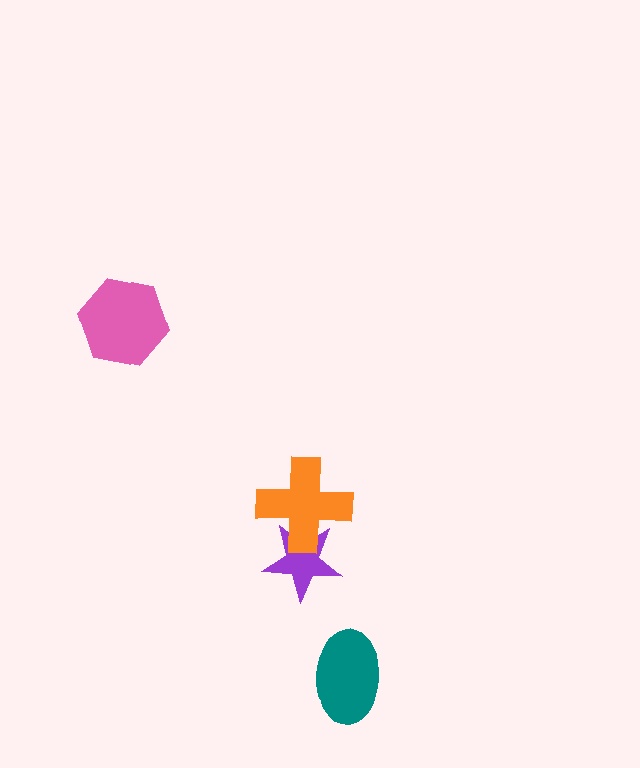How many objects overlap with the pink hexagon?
0 objects overlap with the pink hexagon.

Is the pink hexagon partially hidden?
No, no other shape covers it.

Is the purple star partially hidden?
Yes, it is partially covered by another shape.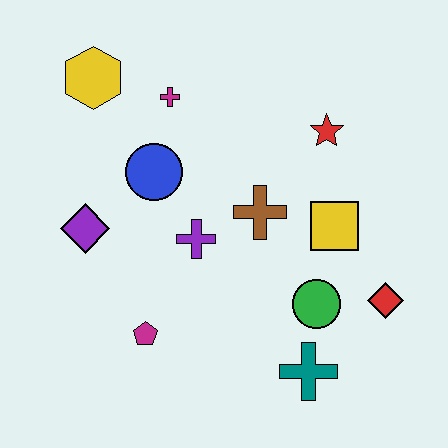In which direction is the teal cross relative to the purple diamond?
The teal cross is to the right of the purple diamond.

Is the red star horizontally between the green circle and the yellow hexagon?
No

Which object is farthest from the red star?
The magenta pentagon is farthest from the red star.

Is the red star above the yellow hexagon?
No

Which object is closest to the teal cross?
The green circle is closest to the teal cross.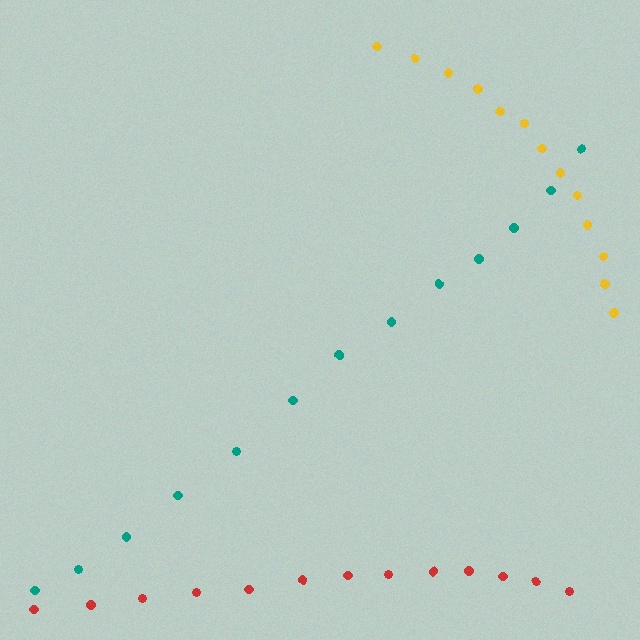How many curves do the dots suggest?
There are 3 distinct paths.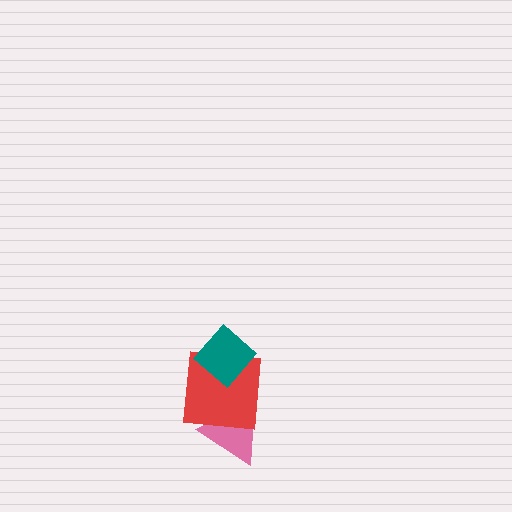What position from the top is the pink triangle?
The pink triangle is 3rd from the top.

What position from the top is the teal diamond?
The teal diamond is 1st from the top.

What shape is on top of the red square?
The teal diamond is on top of the red square.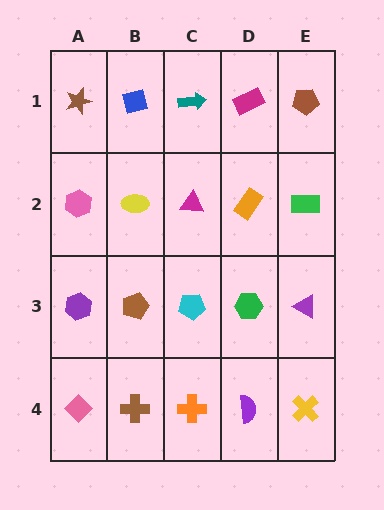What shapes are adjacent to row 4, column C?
A cyan pentagon (row 3, column C), a brown cross (row 4, column B), a purple semicircle (row 4, column D).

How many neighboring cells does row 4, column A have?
2.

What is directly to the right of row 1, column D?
A brown pentagon.